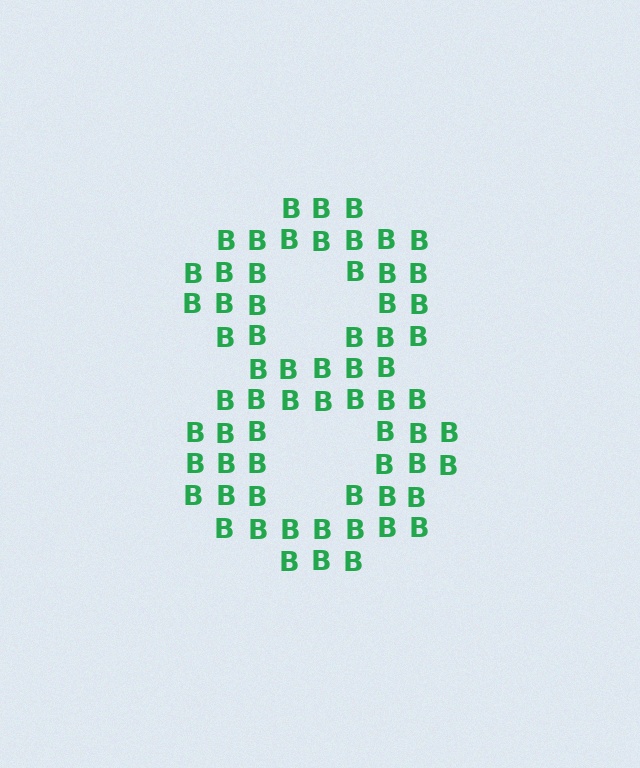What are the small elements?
The small elements are letter B's.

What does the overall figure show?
The overall figure shows the digit 8.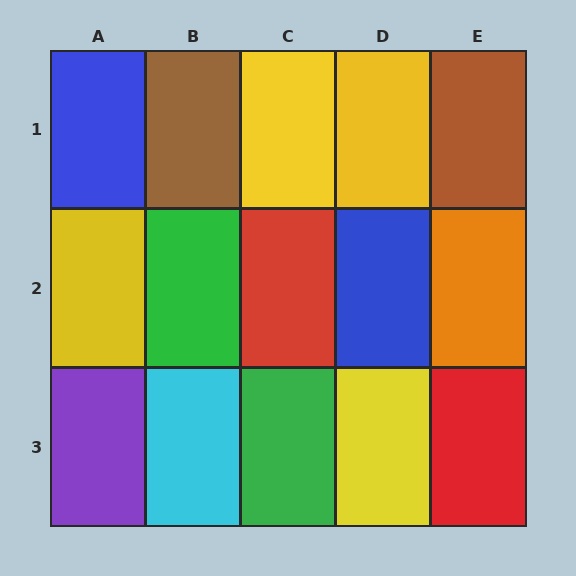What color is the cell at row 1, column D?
Yellow.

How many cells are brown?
2 cells are brown.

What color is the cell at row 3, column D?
Yellow.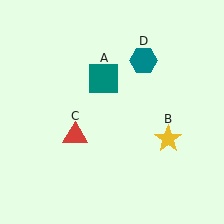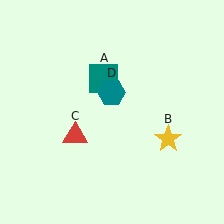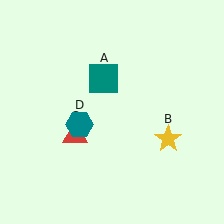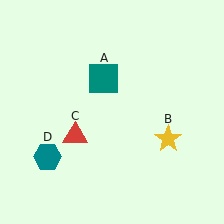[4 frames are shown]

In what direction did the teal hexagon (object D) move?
The teal hexagon (object D) moved down and to the left.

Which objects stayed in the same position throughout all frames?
Teal square (object A) and yellow star (object B) and red triangle (object C) remained stationary.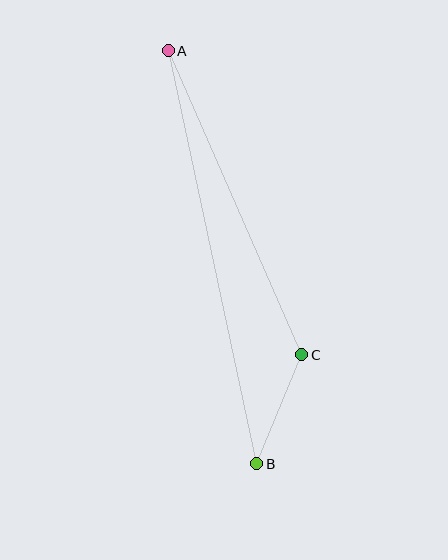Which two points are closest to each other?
Points B and C are closest to each other.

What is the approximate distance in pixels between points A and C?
The distance between A and C is approximately 332 pixels.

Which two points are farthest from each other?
Points A and B are farthest from each other.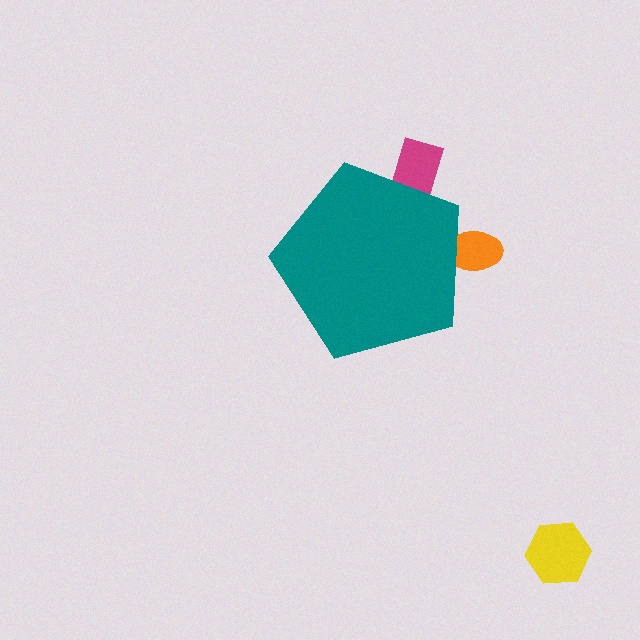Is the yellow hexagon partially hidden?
No, the yellow hexagon is fully visible.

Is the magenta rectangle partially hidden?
Yes, the magenta rectangle is partially hidden behind the teal pentagon.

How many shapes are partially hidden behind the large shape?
2 shapes are partially hidden.